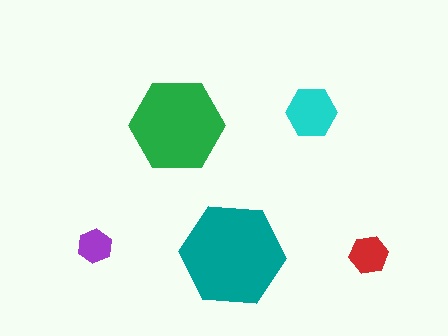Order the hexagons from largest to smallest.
the teal one, the green one, the cyan one, the red one, the purple one.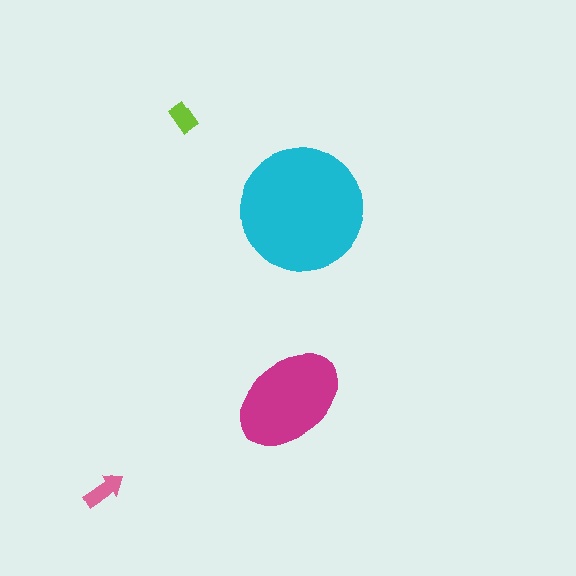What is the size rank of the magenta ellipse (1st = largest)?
2nd.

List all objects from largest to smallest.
The cyan circle, the magenta ellipse, the pink arrow, the lime rectangle.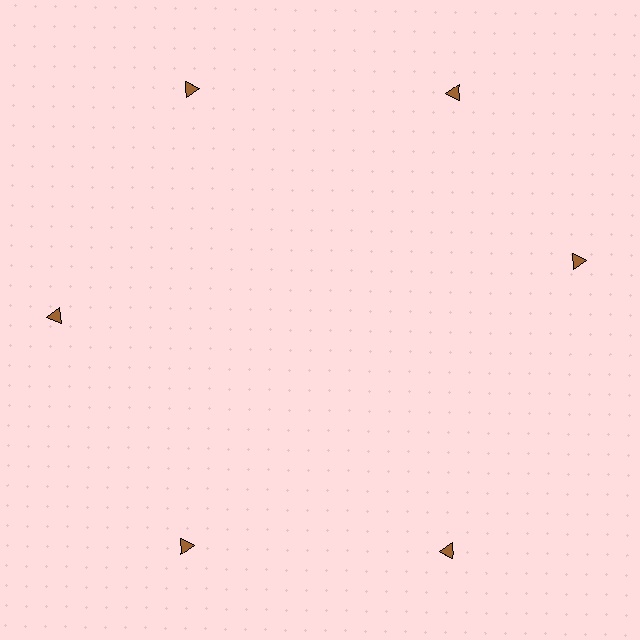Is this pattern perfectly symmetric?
No. The 6 brown triangles are arranged in a ring, but one element near the 3 o'clock position is rotated out of alignment along the ring, breaking the 6-fold rotational symmetry.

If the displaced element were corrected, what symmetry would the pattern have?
It would have 6-fold rotational symmetry — the pattern would map onto itself every 60 degrees.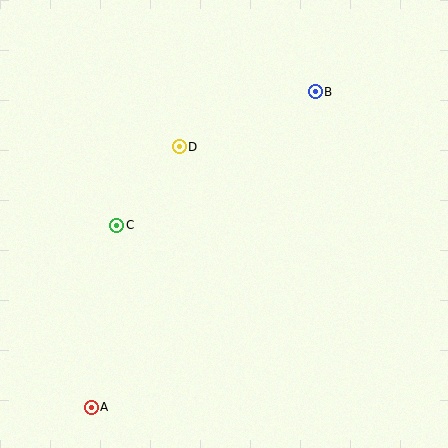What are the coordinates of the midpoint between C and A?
The midpoint between C and A is at (104, 316).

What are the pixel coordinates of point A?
Point A is at (91, 407).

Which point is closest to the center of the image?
Point D at (179, 147) is closest to the center.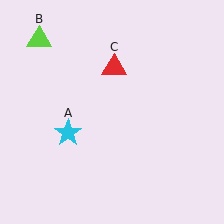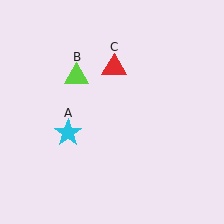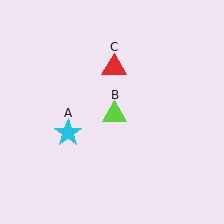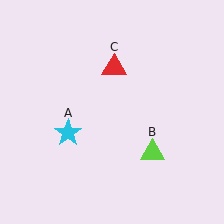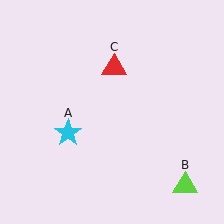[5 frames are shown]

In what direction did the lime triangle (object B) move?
The lime triangle (object B) moved down and to the right.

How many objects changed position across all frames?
1 object changed position: lime triangle (object B).